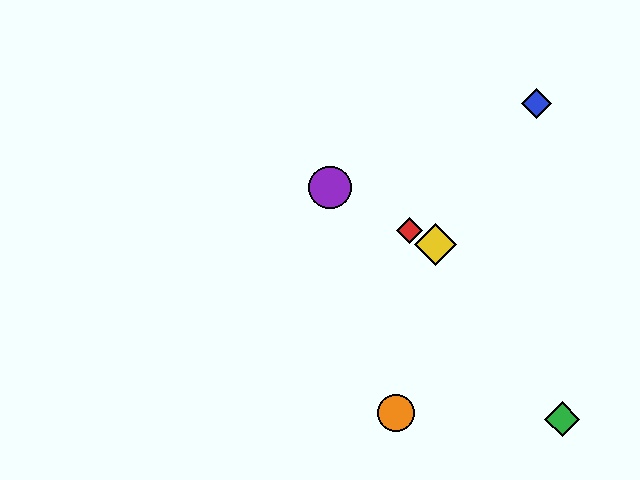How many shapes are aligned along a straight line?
3 shapes (the red diamond, the yellow diamond, the purple circle) are aligned along a straight line.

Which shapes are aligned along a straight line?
The red diamond, the yellow diamond, the purple circle are aligned along a straight line.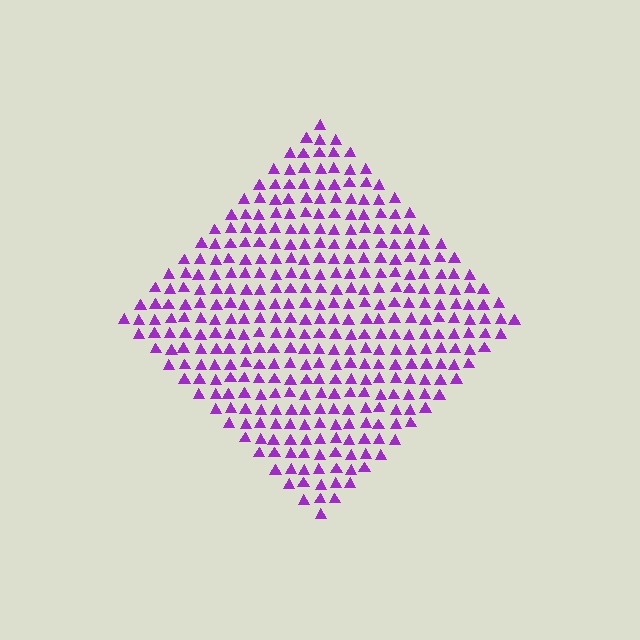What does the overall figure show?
The overall figure shows a diamond.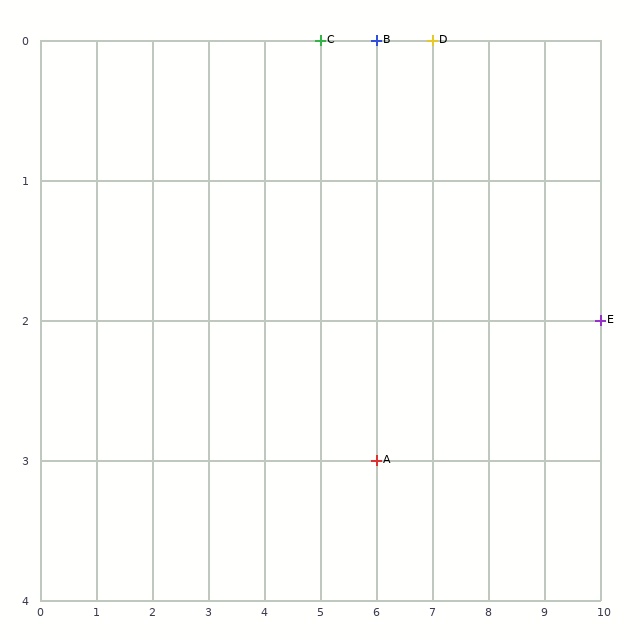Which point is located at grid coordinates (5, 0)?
Point C is at (5, 0).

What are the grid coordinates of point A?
Point A is at grid coordinates (6, 3).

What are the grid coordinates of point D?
Point D is at grid coordinates (7, 0).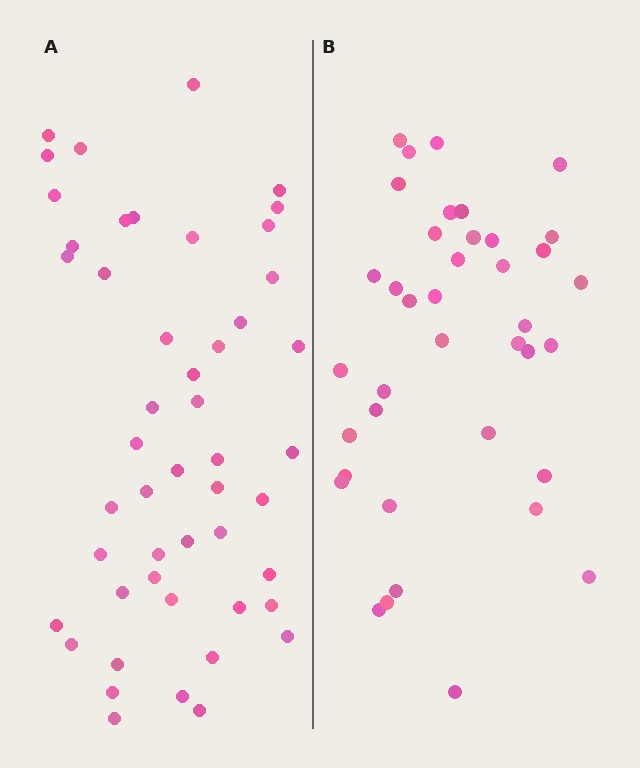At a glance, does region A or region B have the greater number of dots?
Region A (the left region) has more dots.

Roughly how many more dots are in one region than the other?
Region A has roughly 10 or so more dots than region B.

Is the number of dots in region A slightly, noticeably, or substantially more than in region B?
Region A has noticeably more, but not dramatically so. The ratio is roughly 1.3 to 1.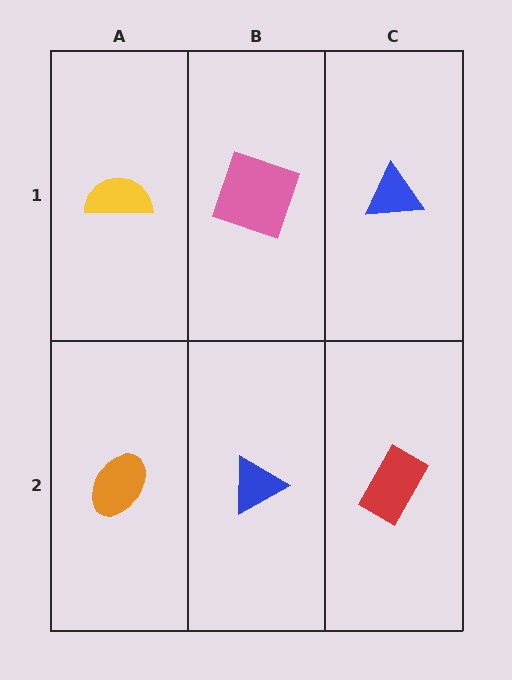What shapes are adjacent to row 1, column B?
A blue triangle (row 2, column B), a yellow semicircle (row 1, column A), a blue triangle (row 1, column C).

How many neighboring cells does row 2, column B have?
3.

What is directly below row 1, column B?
A blue triangle.